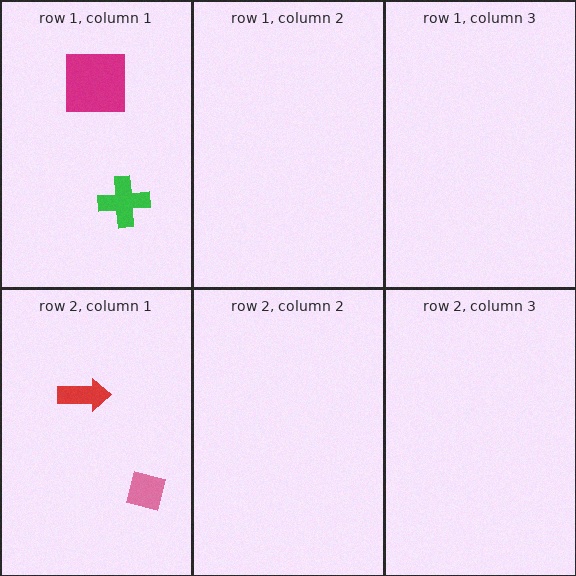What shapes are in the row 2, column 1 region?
The pink square, the red arrow.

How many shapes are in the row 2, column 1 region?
2.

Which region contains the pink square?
The row 2, column 1 region.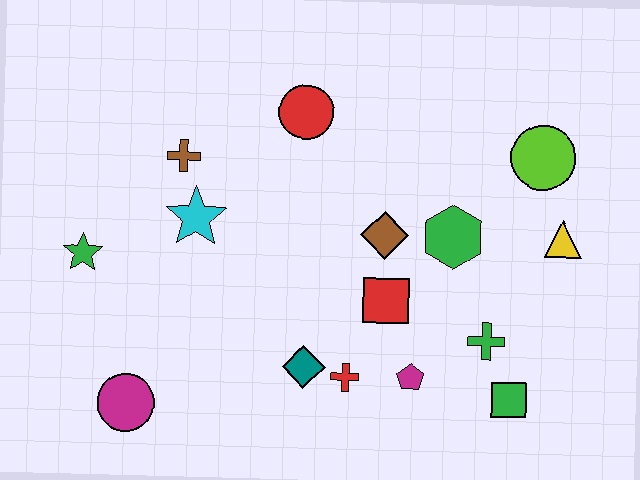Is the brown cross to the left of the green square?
Yes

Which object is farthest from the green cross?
The green star is farthest from the green cross.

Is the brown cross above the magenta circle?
Yes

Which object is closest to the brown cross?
The cyan star is closest to the brown cross.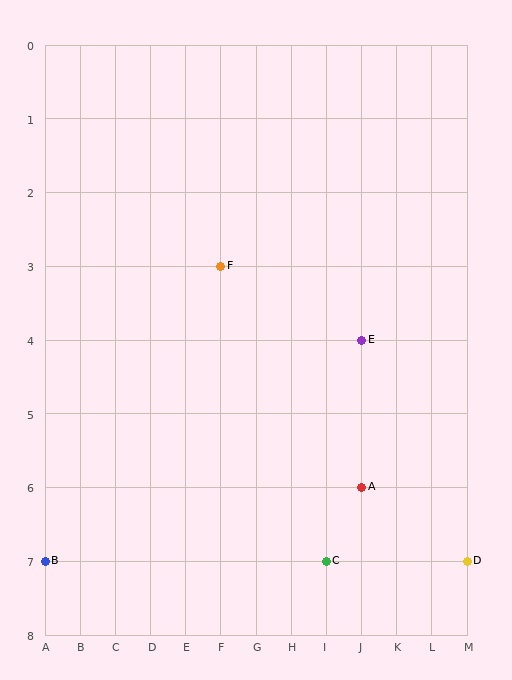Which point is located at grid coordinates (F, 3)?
Point F is at (F, 3).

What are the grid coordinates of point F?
Point F is at grid coordinates (F, 3).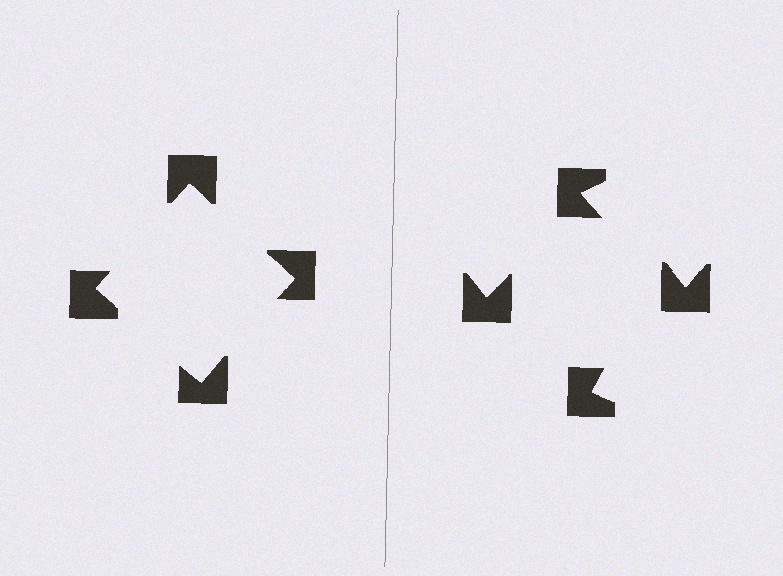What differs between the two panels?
The notched squares are positioned identically on both sides; only the wedge orientations differ. On the left they align to a square; on the right they are misaligned.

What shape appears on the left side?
An illusory square.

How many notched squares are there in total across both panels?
8 — 4 on each side.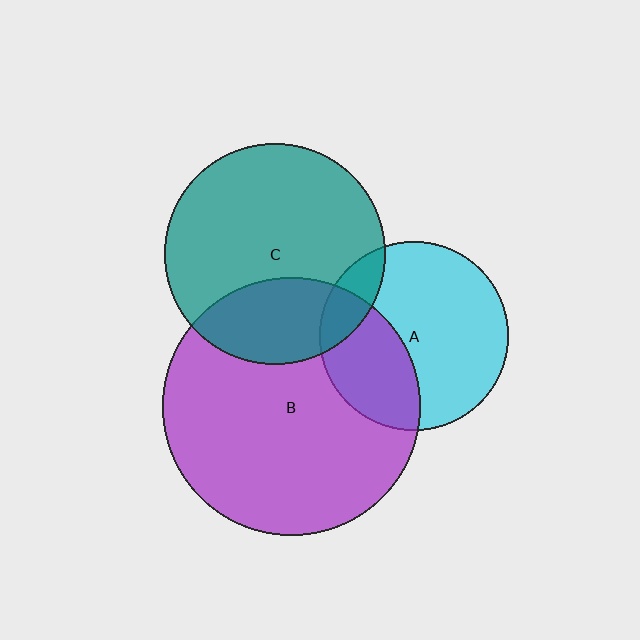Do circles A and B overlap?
Yes.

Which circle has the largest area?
Circle B (purple).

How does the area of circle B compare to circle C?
Approximately 1.4 times.